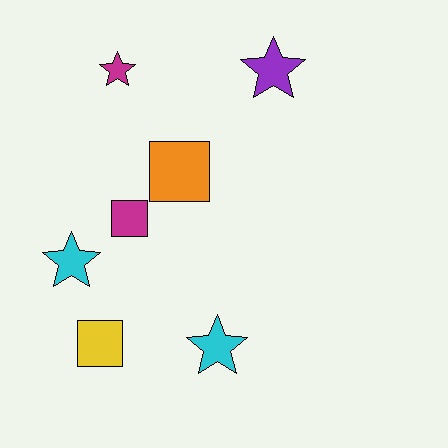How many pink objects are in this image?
There are no pink objects.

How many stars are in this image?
There are 4 stars.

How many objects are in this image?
There are 7 objects.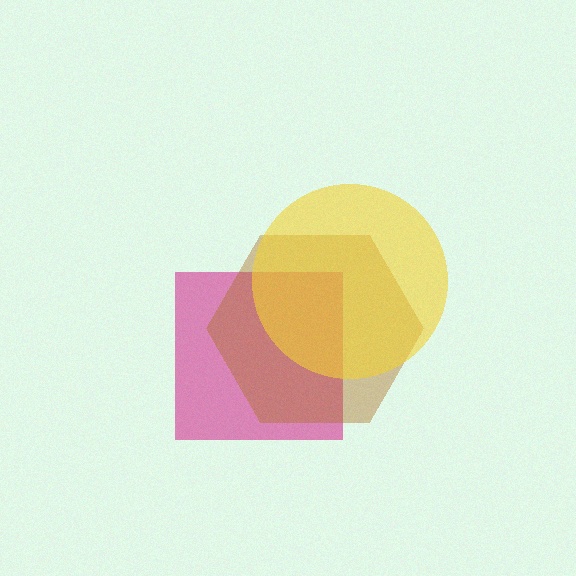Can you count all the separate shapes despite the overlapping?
Yes, there are 3 separate shapes.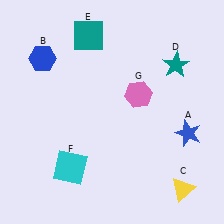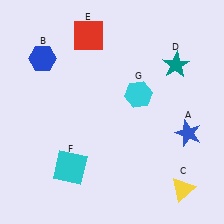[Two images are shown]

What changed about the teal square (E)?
In Image 1, E is teal. In Image 2, it changed to red.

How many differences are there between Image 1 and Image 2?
There are 2 differences between the two images.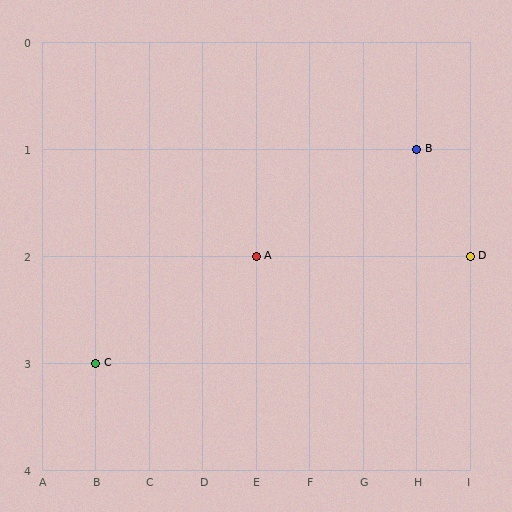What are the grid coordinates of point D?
Point D is at grid coordinates (I, 2).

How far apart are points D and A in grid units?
Points D and A are 4 columns apart.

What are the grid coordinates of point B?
Point B is at grid coordinates (H, 1).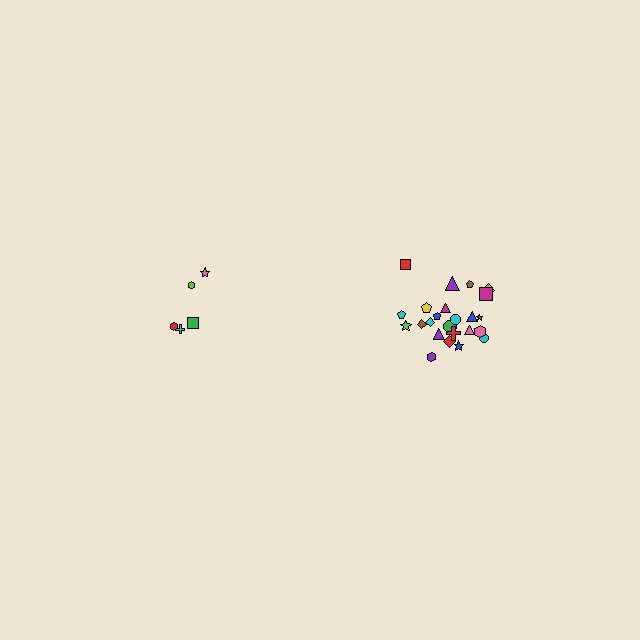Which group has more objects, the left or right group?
The right group.